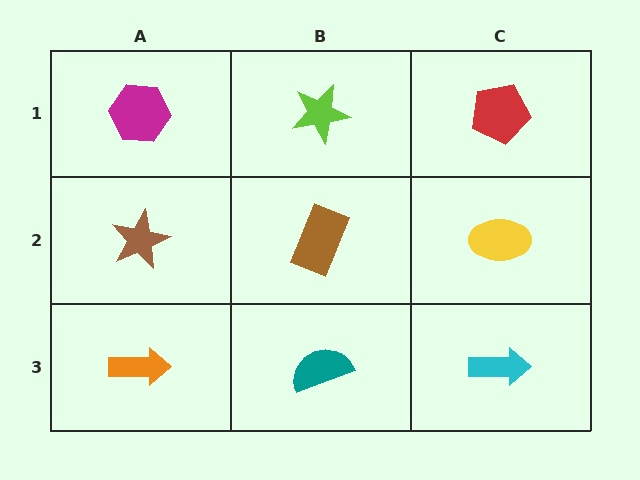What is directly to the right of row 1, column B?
A red pentagon.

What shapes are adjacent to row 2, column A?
A magenta hexagon (row 1, column A), an orange arrow (row 3, column A), a brown rectangle (row 2, column B).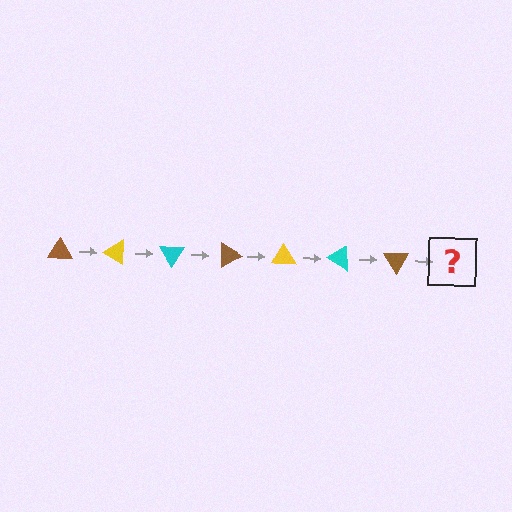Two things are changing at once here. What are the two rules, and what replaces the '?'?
The two rules are that it rotates 30 degrees each step and the color cycles through brown, yellow, and cyan. The '?' should be a yellow triangle, rotated 210 degrees from the start.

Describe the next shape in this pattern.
It should be a yellow triangle, rotated 210 degrees from the start.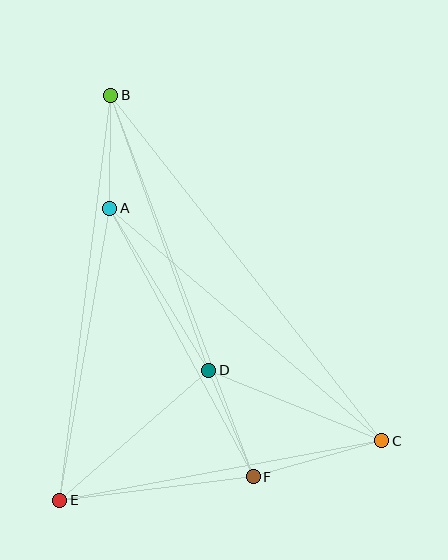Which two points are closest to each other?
Points A and B are closest to each other.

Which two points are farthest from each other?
Points B and C are farthest from each other.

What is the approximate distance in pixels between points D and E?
The distance between D and E is approximately 198 pixels.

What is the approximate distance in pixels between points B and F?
The distance between B and F is approximately 407 pixels.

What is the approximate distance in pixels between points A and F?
The distance between A and F is approximately 304 pixels.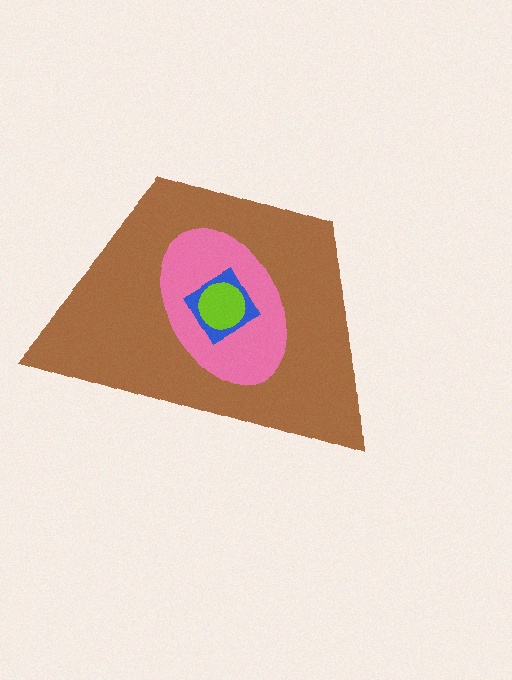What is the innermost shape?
The lime circle.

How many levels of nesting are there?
4.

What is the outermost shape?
The brown trapezoid.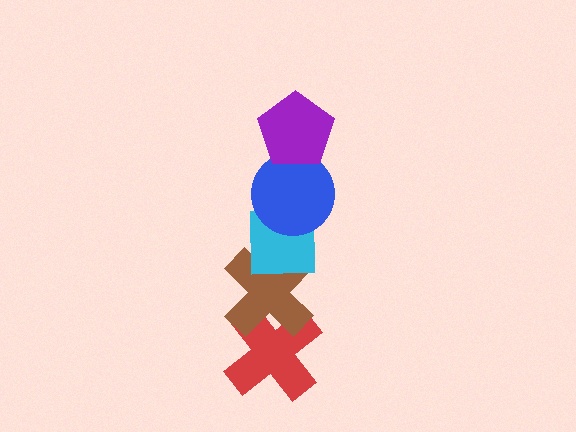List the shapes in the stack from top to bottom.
From top to bottom: the purple pentagon, the blue circle, the cyan square, the brown cross, the red cross.